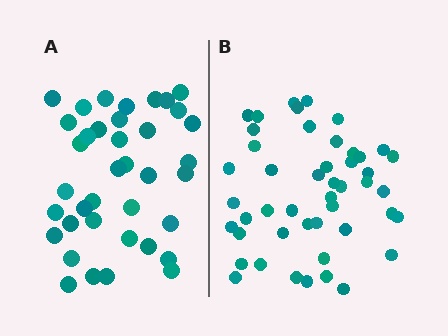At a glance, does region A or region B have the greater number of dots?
Region B (the right region) has more dots.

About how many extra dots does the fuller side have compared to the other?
Region B has roughly 8 or so more dots than region A.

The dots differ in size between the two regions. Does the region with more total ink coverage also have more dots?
No. Region A has more total ink coverage because its dots are larger, but region B actually contains more individual dots. Total area can be misleading — the number of items is what matters here.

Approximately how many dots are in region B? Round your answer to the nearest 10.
About 50 dots. (The exact count is 47, which rounds to 50.)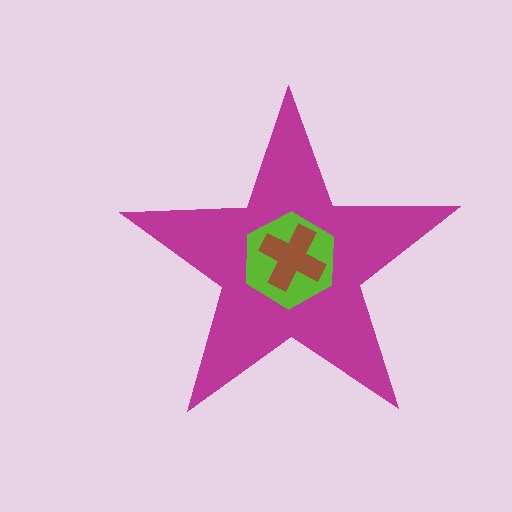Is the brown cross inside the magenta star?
Yes.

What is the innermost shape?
The brown cross.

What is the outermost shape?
The magenta star.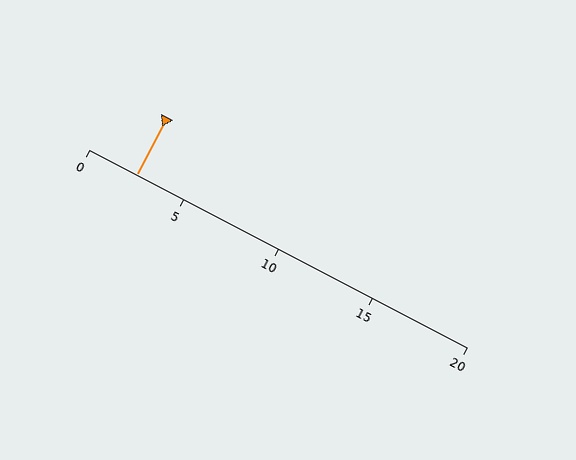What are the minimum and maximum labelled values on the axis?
The axis runs from 0 to 20.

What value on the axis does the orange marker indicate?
The marker indicates approximately 2.5.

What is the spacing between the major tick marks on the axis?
The major ticks are spaced 5 apart.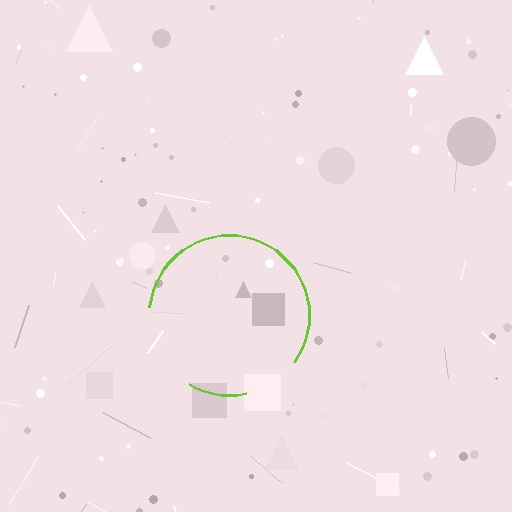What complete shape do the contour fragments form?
The contour fragments form a circle.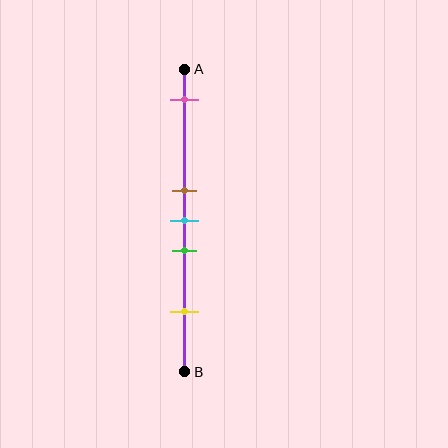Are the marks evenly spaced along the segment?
No, the marks are not evenly spaced.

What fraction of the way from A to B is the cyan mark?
The cyan mark is approximately 50% (0.5) of the way from A to B.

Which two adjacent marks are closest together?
The brown and cyan marks are the closest adjacent pair.